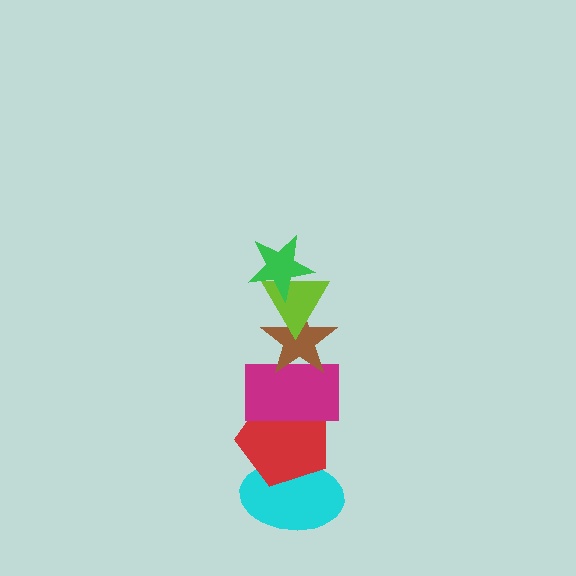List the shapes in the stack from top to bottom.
From top to bottom: the green star, the lime triangle, the brown star, the magenta rectangle, the red pentagon, the cyan ellipse.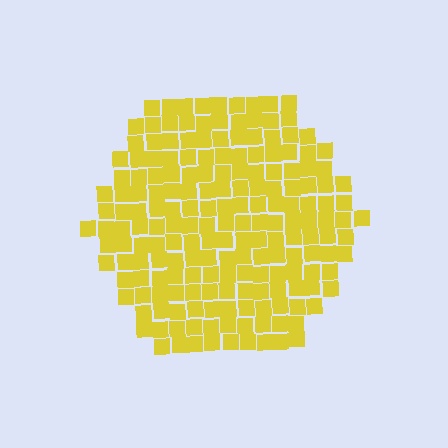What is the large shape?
The large shape is a hexagon.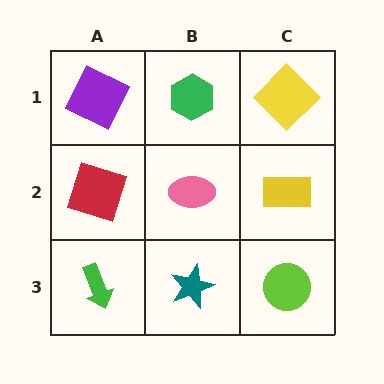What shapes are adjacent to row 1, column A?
A red square (row 2, column A), a green hexagon (row 1, column B).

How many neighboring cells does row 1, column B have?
3.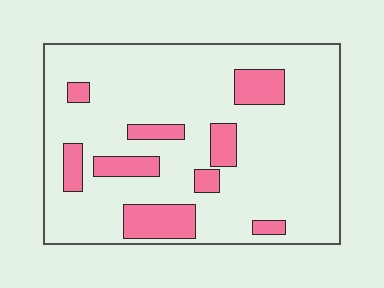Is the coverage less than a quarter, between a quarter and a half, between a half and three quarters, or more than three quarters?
Less than a quarter.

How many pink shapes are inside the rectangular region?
9.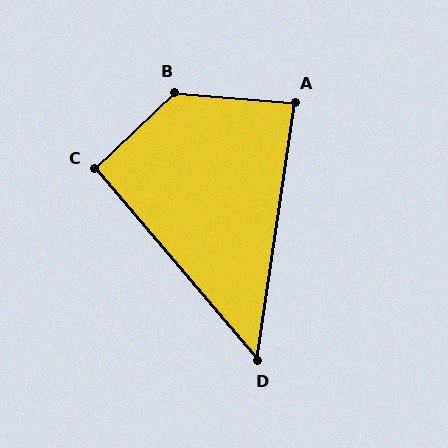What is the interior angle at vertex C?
Approximately 94 degrees (approximately right).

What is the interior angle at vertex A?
Approximately 86 degrees (approximately right).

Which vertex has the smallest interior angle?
D, at approximately 48 degrees.